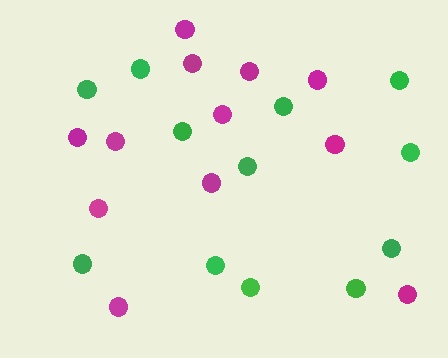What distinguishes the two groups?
There are 2 groups: one group of green circles (12) and one group of magenta circles (12).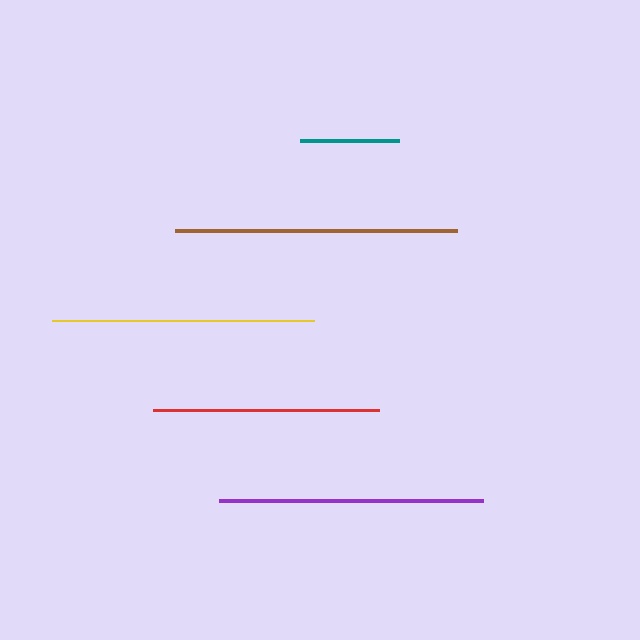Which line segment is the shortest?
The teal line is the shortest at approximately 99 pixels.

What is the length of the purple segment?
The purple segment is approximately 264 pixels long.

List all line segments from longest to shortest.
From longest to shortest: brown, purple, yellow, red, teal.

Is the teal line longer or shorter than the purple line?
The purple line is longer than the teal line.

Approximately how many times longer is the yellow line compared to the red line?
The yellow line is approximately 1.2 times the length of the red line.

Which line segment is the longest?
The brown line is the longest at approximately 281 pixels.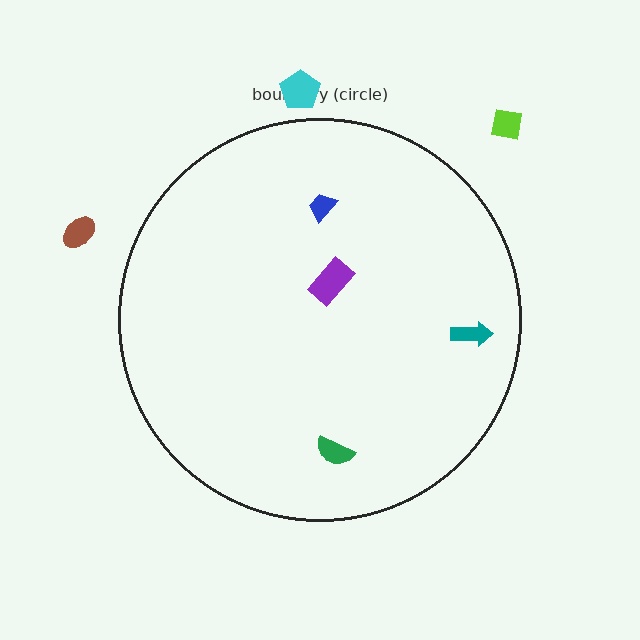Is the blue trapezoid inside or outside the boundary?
Inside.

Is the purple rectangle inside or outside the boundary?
Inside.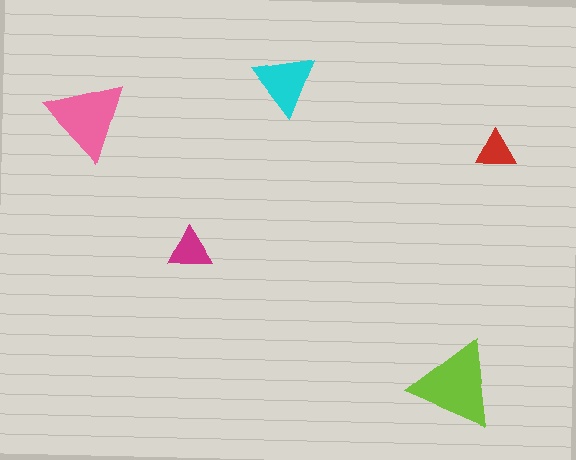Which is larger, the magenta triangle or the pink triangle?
The pink one.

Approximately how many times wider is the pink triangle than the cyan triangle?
About 1.5 times wider.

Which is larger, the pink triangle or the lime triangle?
The lime one.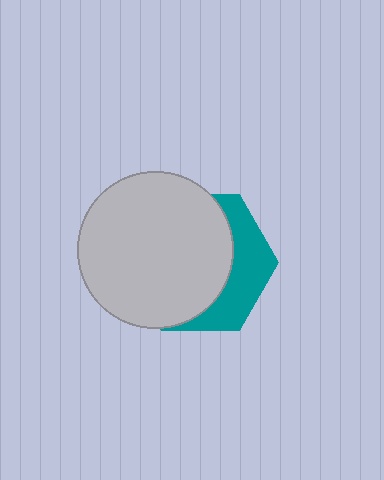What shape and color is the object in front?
The object in front is a light gray circle.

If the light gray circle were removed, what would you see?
You would see the complete teal hexagon.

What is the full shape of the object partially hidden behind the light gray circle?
The partially hidden object is a teal hexagon.